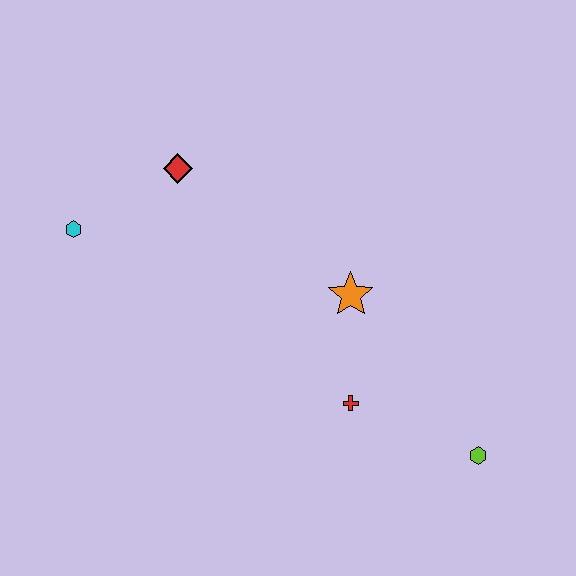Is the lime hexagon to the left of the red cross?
No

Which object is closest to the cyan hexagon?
The red diamond is closest to the cyan hexagon.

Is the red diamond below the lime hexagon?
No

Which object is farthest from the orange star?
The cyan hexagon is farthest from the orange star.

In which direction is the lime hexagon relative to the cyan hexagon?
The lime hexagon is to the right of the cyan hexagon.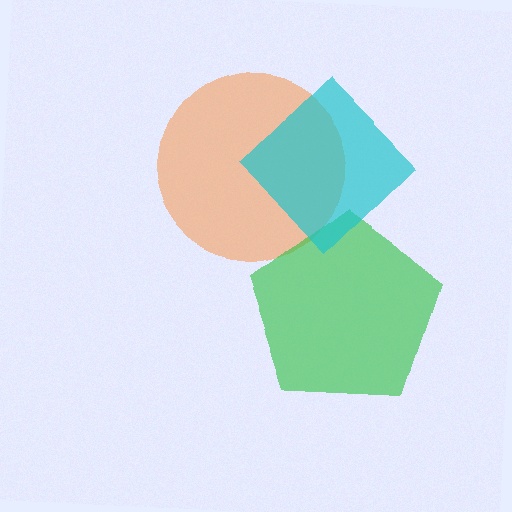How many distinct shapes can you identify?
There are 3 distinct shapes: an orange circle, a green pentagon, a cyan diamond.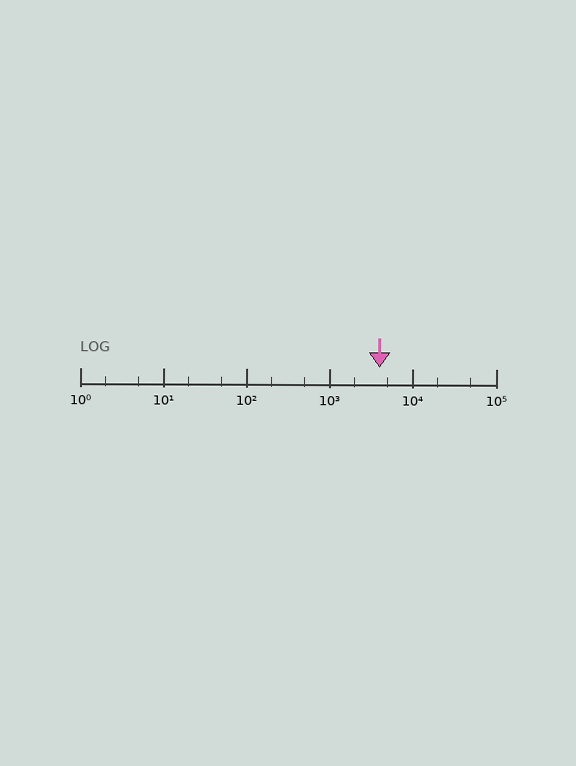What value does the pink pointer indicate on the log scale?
The pointer indicates approximately 4000.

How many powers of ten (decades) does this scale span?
The scale spans 5 decades, from 1 to 100000.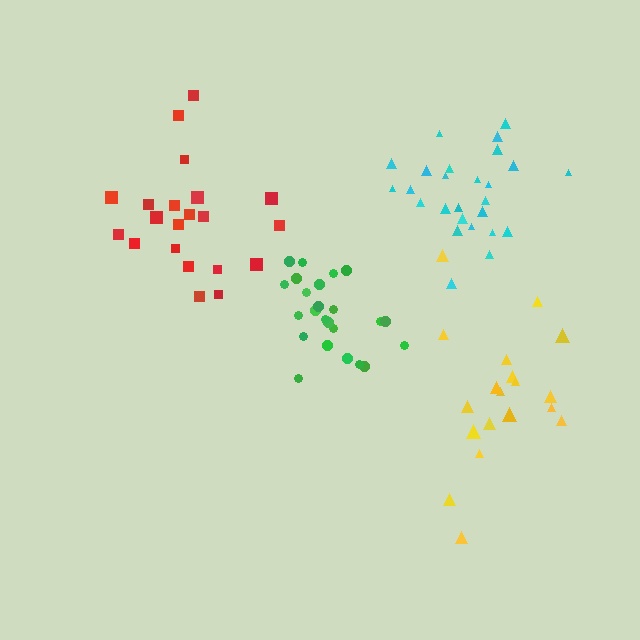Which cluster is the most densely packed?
Green.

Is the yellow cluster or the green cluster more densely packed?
Green.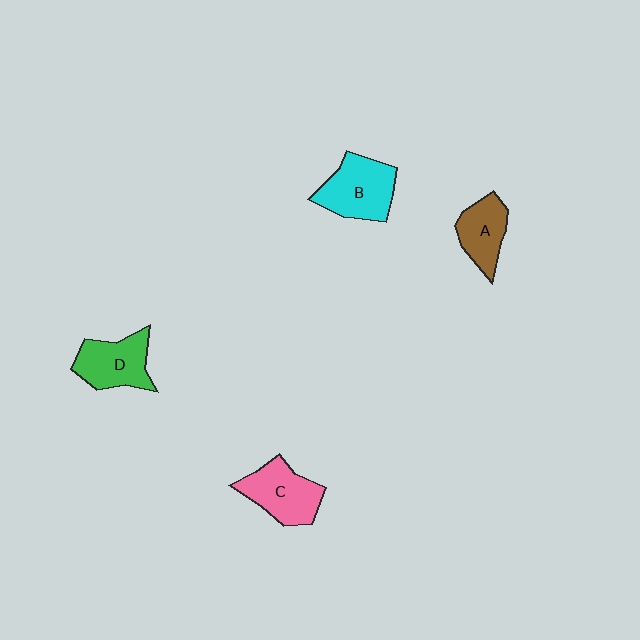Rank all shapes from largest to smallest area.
From largest to smallest: B (cyan), C (pink), D (green), A (brown).